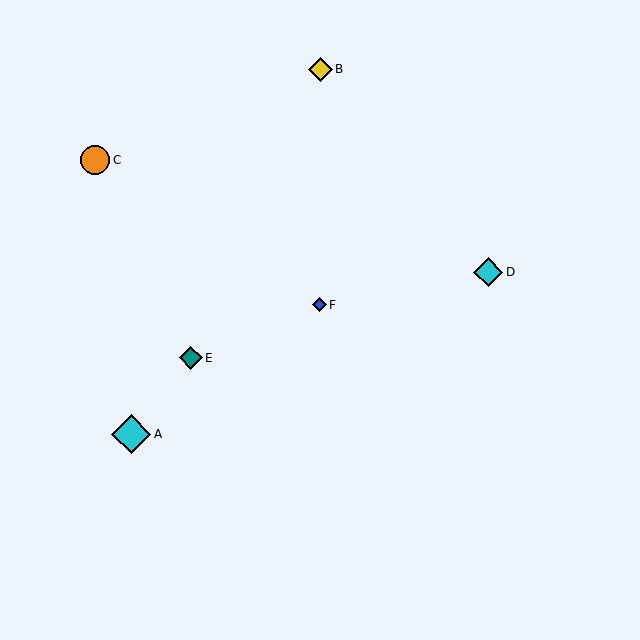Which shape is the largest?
The cyan diamond (labeled A) is the largest.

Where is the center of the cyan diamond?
The center of the cyan diamond is at (131, 434).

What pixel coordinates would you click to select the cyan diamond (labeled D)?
Click at (488, 272) to select the cyan diamond D.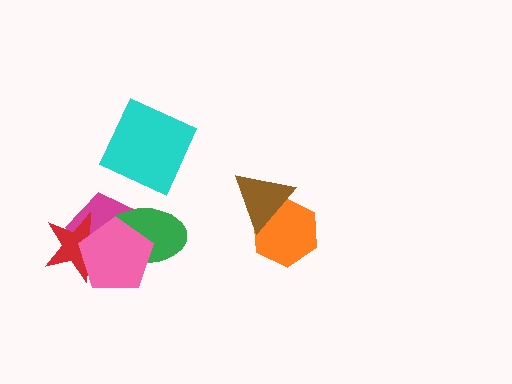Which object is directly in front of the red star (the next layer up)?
The green ellipse is directly in front of the red star.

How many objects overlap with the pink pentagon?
3 objects overlap with the pink pentagon.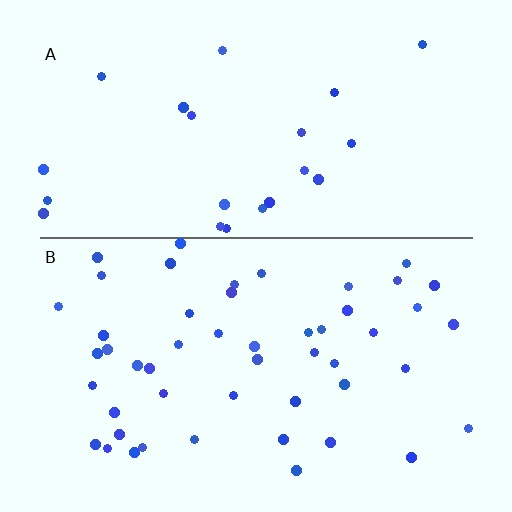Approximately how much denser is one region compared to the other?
Approximately 2.2× — region B over region A.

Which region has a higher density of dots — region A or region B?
B (the bottom).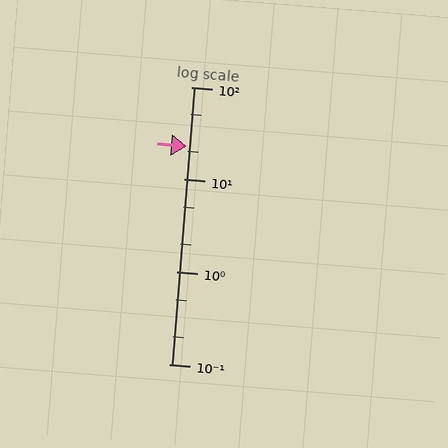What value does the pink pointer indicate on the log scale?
The pointer indicates approximately 23.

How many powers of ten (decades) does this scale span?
The scale spans 3 decades, from 0.1 to 100.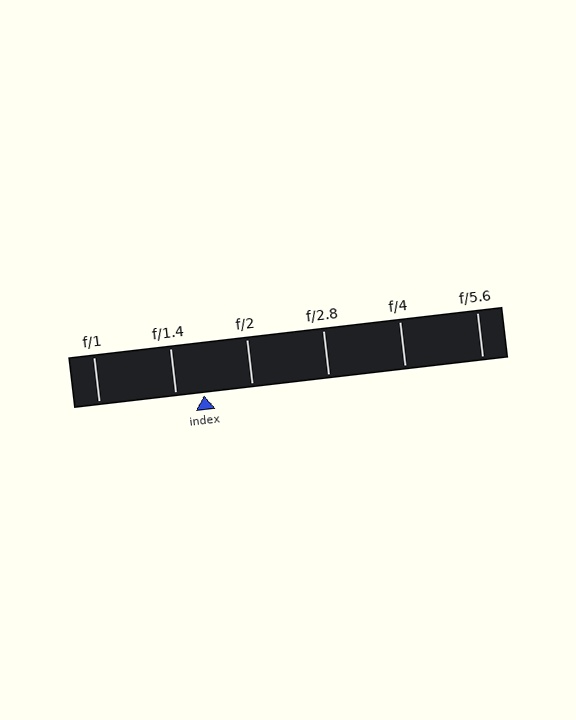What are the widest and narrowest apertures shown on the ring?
The widest aperture shown is f/1 and the narrowest is f/5.6.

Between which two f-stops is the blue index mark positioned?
The index mark is between f/1.4 and f/2.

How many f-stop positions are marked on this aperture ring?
There are 6 f-stop positions marked.